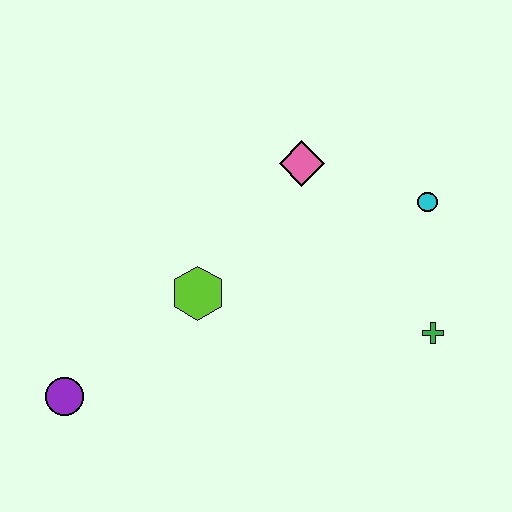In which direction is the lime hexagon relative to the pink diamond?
The lime hexagon is below the pink diamond.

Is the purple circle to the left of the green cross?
Yes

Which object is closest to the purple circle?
The lime hexagon is closest to the purple circle.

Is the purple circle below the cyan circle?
Yes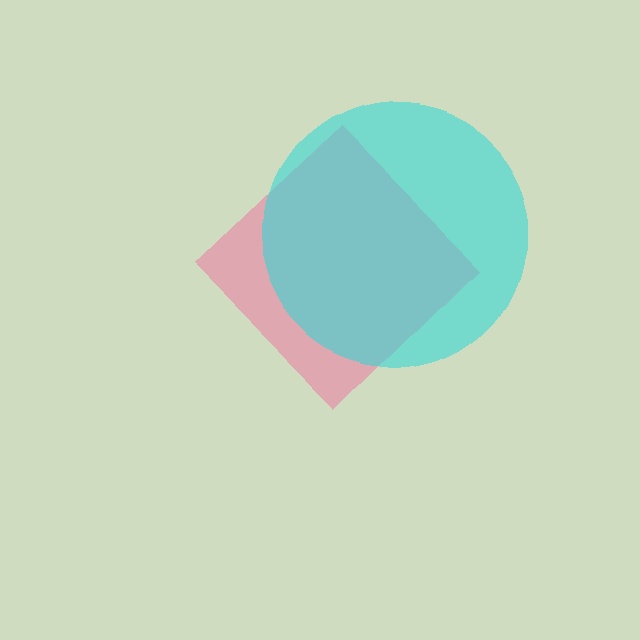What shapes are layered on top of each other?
The layered shapes are: a pink diamond, a cyan circle.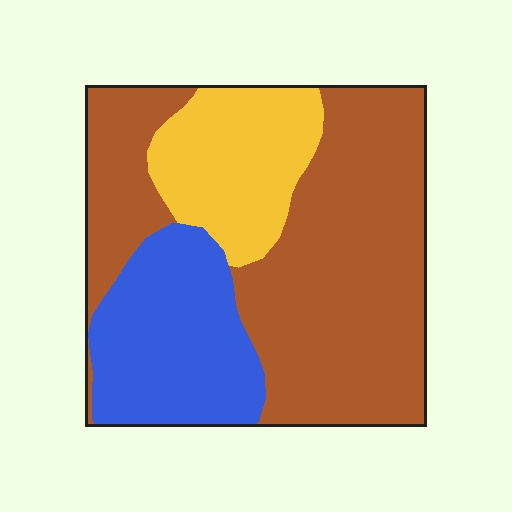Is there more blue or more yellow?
Blue.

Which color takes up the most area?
Brown, at roughly 55%.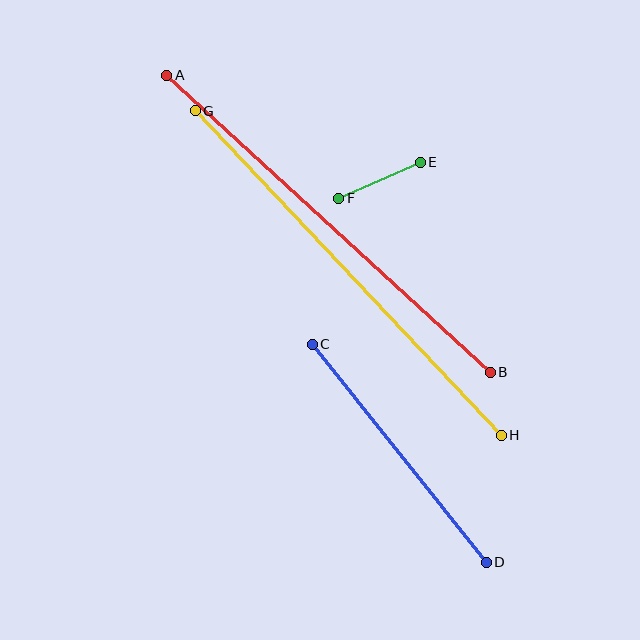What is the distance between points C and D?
The distance is approximately 279 pixels.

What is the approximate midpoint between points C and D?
The midpoint is at approximately (399, 453) pixels.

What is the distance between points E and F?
The distance is approximately 89 pixels.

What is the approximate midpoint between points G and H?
The midpoint is at approximately (348, 273) pixels.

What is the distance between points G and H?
The distance is approximately 446 pixels.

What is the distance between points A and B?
The distance is approximately 439 pixels.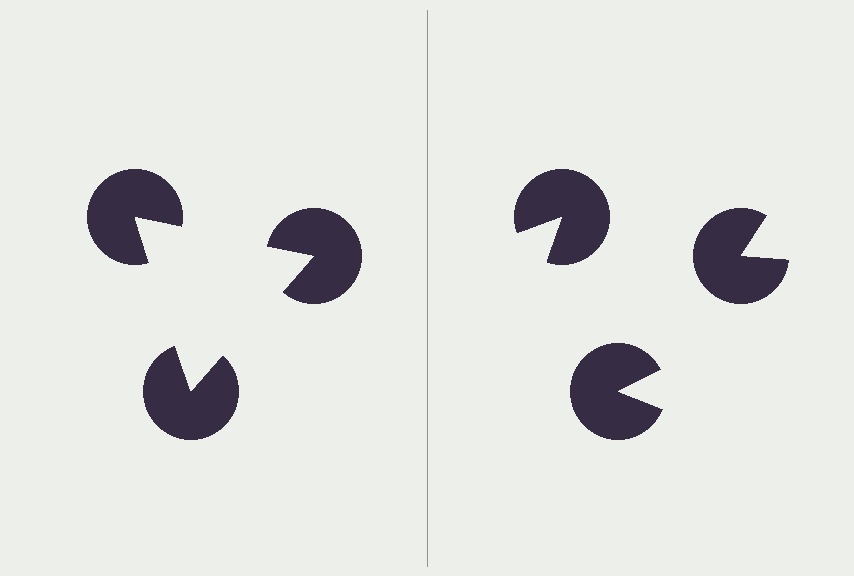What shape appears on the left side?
An illusory triangle.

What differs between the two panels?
The pac-man discs are positioned identically on both sides; only the wedge orientations differ. On the left they align to a triangle; on the right they are misaligned.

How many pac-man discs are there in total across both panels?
6 — 3 on each side.